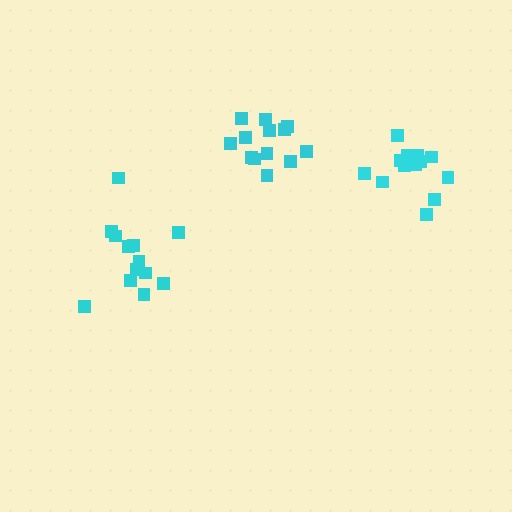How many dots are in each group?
Group 1: 13 dots, Group 2: 13 dots, Group 3: 13 dots (39 total).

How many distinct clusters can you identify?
There are 3 distinct clusters.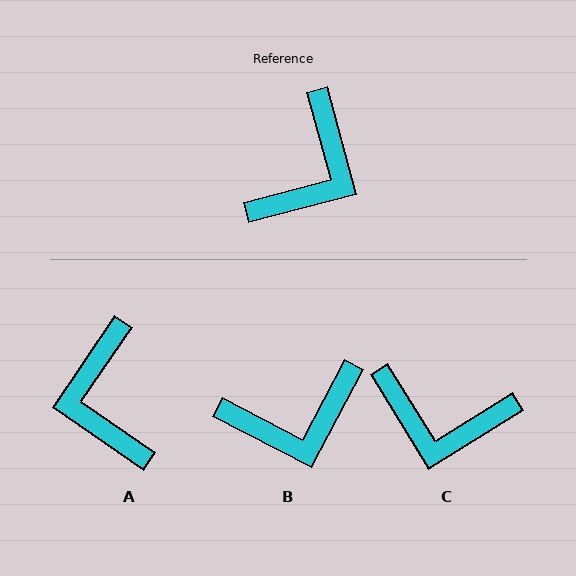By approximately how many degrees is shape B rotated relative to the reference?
Approximately 43 degrees clockwise.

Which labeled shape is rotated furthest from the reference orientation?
A, about 139 degrees away.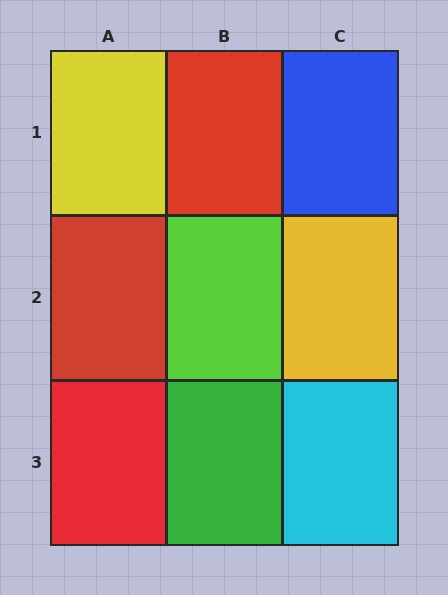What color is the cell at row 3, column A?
Red.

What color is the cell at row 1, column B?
Red.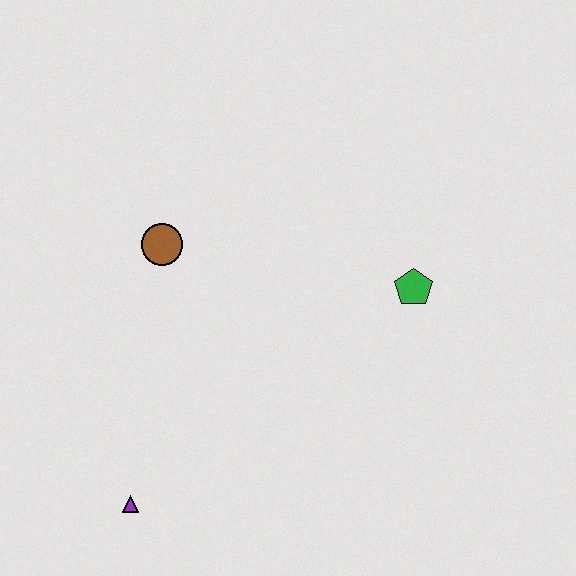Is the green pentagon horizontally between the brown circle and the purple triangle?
No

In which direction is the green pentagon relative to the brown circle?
The green pentagon is to the right of the brown circle.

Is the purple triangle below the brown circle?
Yes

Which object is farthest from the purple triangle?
The green pentagon is farthest from the purple triangle.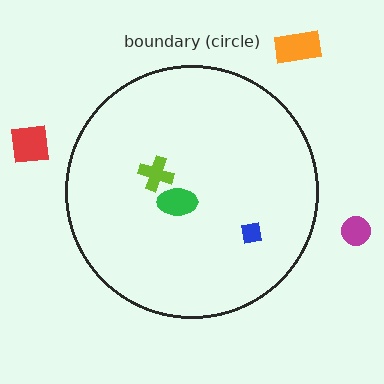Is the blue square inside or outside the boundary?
Inside.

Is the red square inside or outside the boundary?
Outside.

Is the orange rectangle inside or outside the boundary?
Outside.